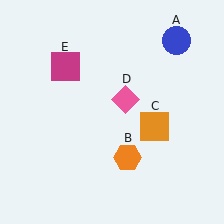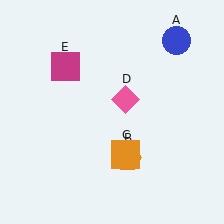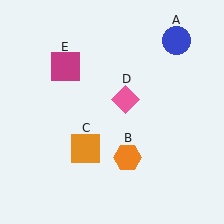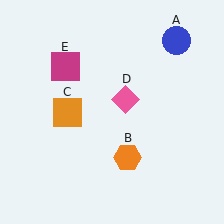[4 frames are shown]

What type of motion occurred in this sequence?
The orange square (object C) rotated clockwise around the center of the scene.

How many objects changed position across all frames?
1 object changed position: orange square (object C).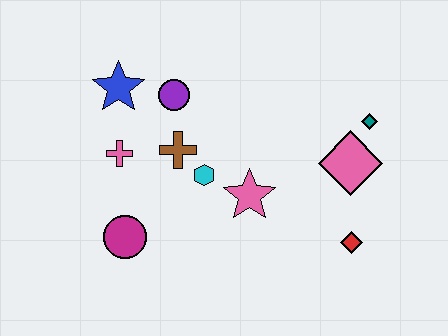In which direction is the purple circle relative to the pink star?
The purple circle is above the pink star.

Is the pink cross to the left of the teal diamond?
Yes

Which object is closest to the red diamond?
The pink diamond is closest to the red diamond.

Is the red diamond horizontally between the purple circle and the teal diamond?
Yes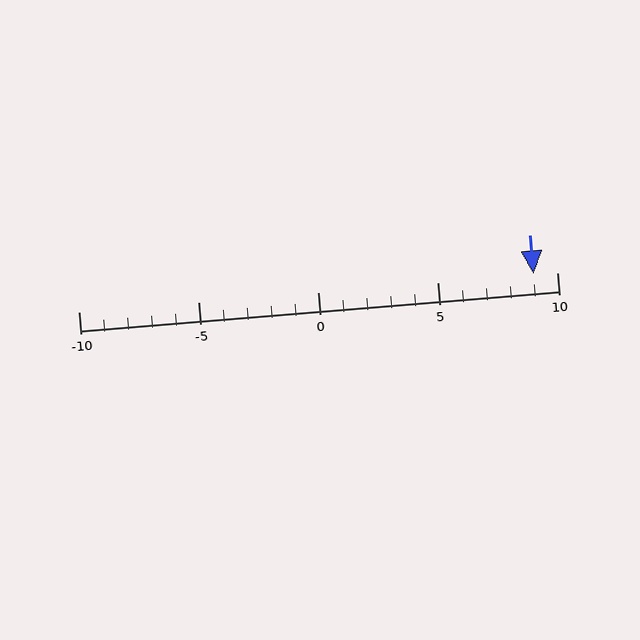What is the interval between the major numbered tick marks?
The major tick marks are spaced 5 units apart.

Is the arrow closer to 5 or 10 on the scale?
The arrow is closer to 10.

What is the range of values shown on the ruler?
The ruler shows values from -10 to 10.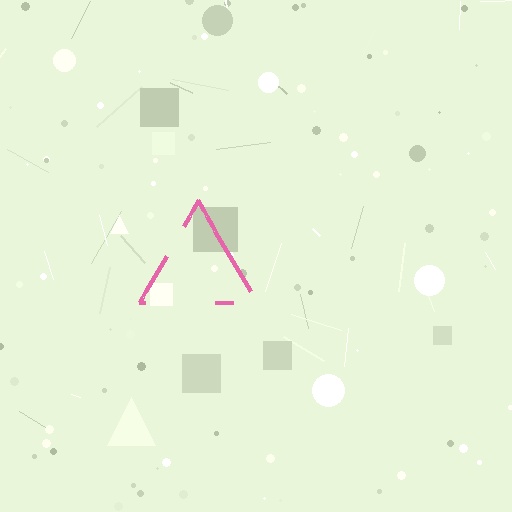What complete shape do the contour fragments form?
The contour fragments form a triangle.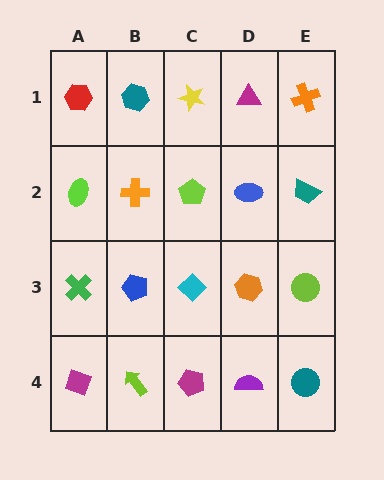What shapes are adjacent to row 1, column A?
A lime ellipse (row 2, column A), a teal hexagon (row 1, column B).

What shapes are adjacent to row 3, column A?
A lime ellipse (row 2, column A), a magenta diamond (row 4, column A), a blue pentagon (row 3, column B).